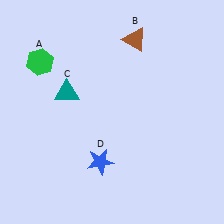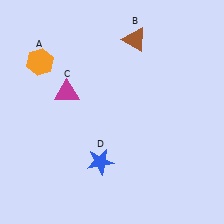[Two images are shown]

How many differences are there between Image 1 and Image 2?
There are 2 differences between the two images.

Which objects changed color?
A changed from green to orange. C changed from teal to magenta.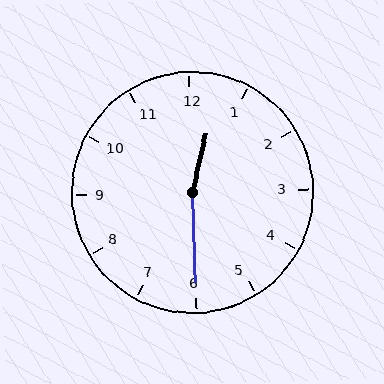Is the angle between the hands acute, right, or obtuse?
It is obtuse.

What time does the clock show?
12:30.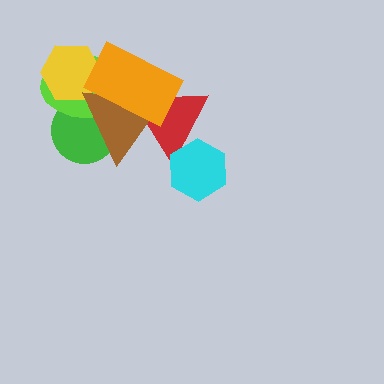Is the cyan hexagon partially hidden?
No, no other shape covers it.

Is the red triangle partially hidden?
Yes, it is partially covered by another shape.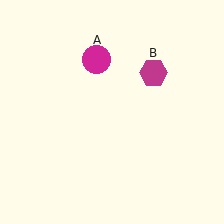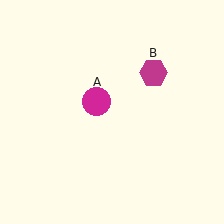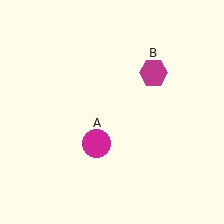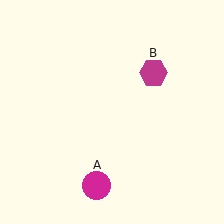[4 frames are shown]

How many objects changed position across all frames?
1 object changed position: magenta circle (object A).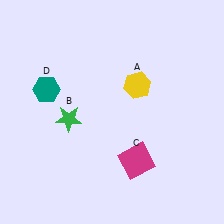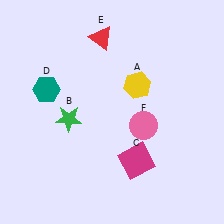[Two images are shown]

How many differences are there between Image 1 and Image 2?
There are 2 differences between the two images.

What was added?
A red triangle (E), a pink circle (F) were added in Image 2.